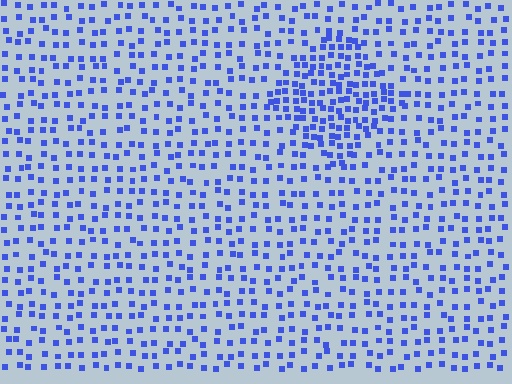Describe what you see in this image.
The image contains small blue elements arranged at two different densities. A diamond-shaped region is visible where the elements are more densely packed than the surrounding area.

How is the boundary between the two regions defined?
The boundary is defined by a change in element density (approximately 2.0x ratio). All elements are the same color, size, and shape.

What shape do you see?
I see a diamond.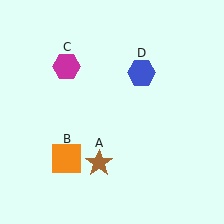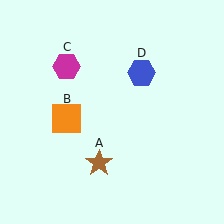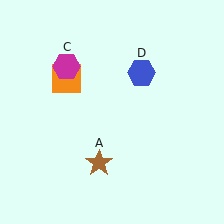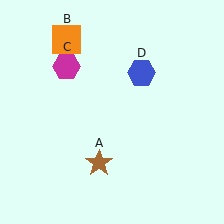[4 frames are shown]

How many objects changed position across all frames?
1 object changed position: orange square (object B).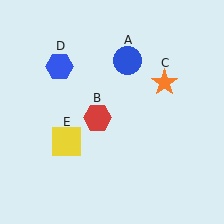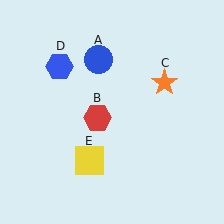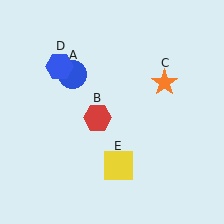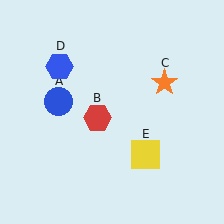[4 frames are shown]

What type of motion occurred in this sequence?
The blue circle (object A), yellow square (object E) rotated counterclockwise around the center of the scene.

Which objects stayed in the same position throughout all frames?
Red hexagon (object B) and orange star (object C) and blue hexagon (object D) remained stationary.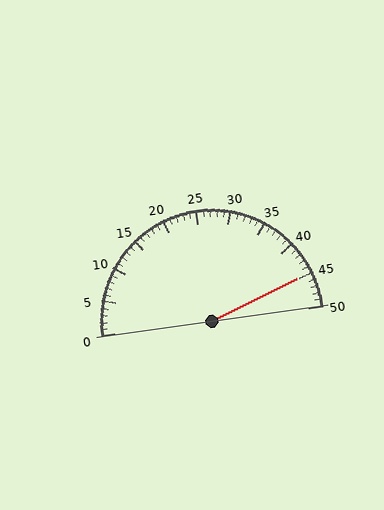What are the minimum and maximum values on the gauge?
The gauge ranges from 0 to 50.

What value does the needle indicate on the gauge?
The needle indicates approximately 45.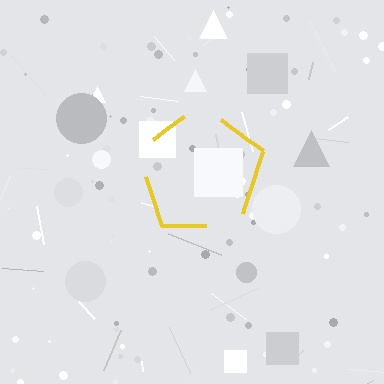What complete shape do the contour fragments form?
The contour fragments form a pentagon.